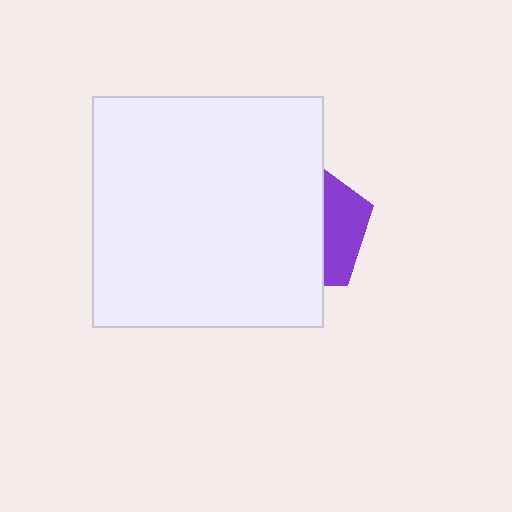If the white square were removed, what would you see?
You would see the complete purple pentagon.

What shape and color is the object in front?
The object in front is a white square.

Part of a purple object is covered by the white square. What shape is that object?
It is a pentagon.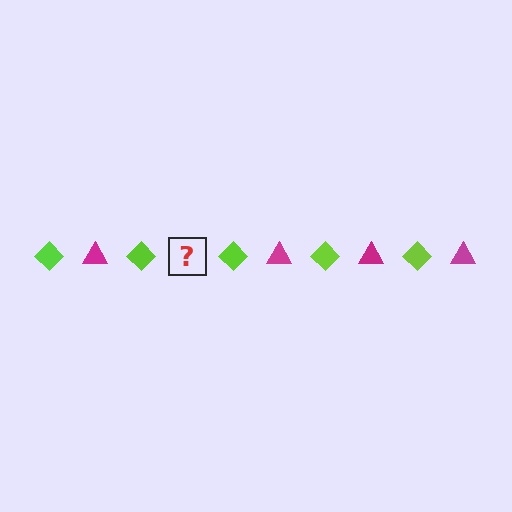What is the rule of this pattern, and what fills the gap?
The rule is that the pattern alternates between lime diamond and magenta triangle. The gap should be filled with a magenta triangle.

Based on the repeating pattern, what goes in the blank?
The blank should be a magenta triangle.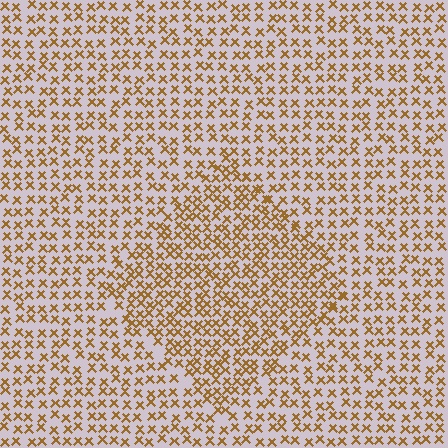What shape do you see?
I see a diamond.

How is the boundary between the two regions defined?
The boundary is defined by a change in element density (approximately 1.6x ratio). All elements are the same color, size, and shape.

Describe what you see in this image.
The image contains small brown elements arranged at two different densities. A diamond-shaped region is visible where the elements are more densely packed than the surrounding area.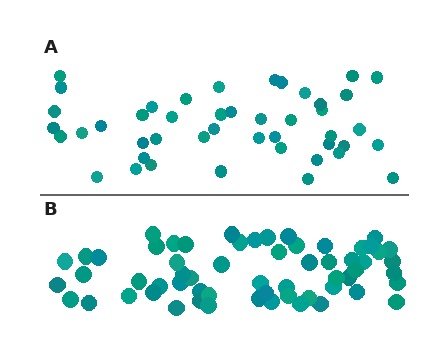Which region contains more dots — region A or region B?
Region B (the bottom region) has more dots.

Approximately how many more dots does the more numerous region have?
Region B has approximately 15 more dots than region A.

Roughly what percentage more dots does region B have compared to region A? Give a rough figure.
About 35% more.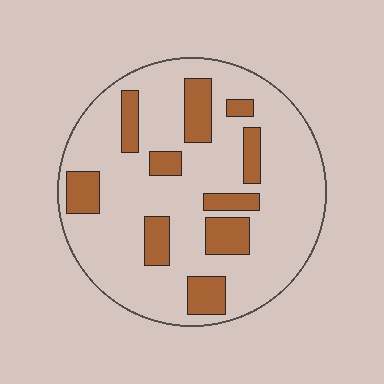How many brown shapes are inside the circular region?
10.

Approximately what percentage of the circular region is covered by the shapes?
Approximately 20%.